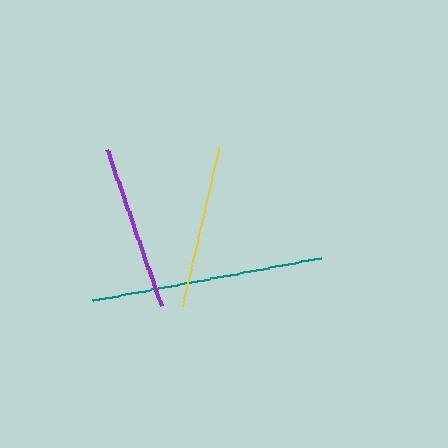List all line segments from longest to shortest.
From longest to shortest: teal, purple, yellow.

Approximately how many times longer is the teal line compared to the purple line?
The teal line is approximately 1.4 times the length of the purple line.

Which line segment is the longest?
The teal line is the longest at approximately 233 pixels.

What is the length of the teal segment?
The teal segment is approximately 233 pixels long.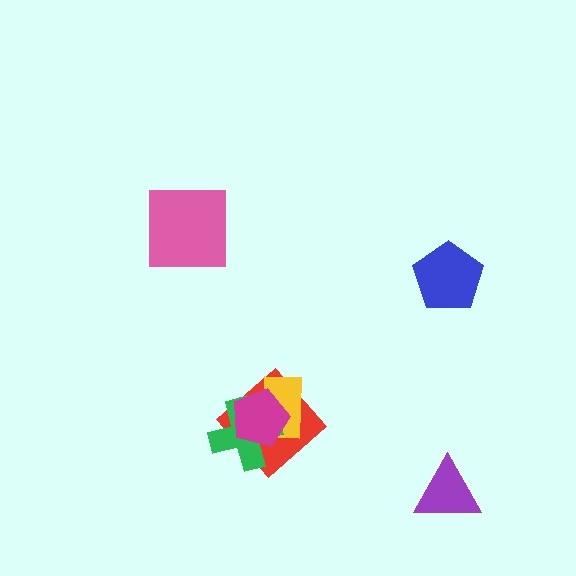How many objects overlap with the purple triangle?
0 objects overlap with the purple triangle.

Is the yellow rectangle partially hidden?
Yes, it is partially covered by another shape.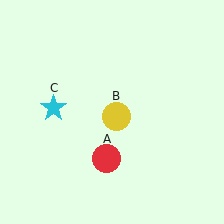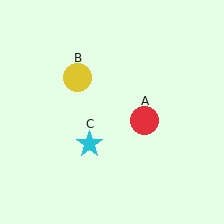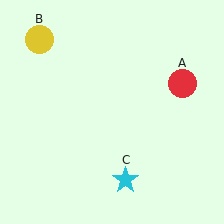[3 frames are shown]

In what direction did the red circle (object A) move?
The red circle (object A) moved up and to the right.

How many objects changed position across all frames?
3 objects changed position: red circle (object A), yellow circle (object B), cyan star (object C).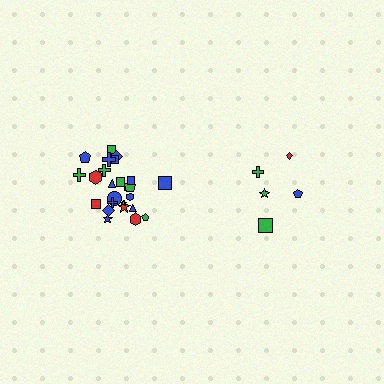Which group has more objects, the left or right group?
The left group.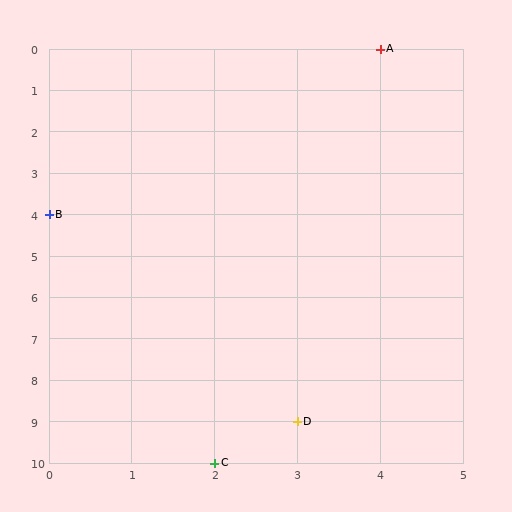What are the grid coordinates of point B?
Point B is at grid coordinates (0, 4).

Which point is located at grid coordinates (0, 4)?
Point B is at (0, 4).